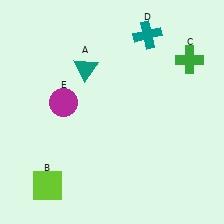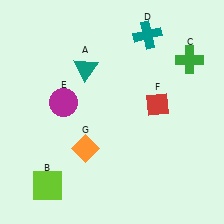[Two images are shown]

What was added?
A red diamond (F), an orange diamond (G) were added in Image 2.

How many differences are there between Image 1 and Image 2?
There are 2 differences between the two images.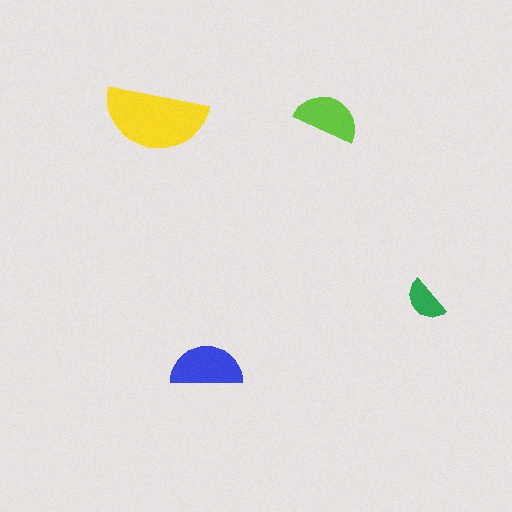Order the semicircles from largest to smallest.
the yellow one, the blue one, the lime one, the green one.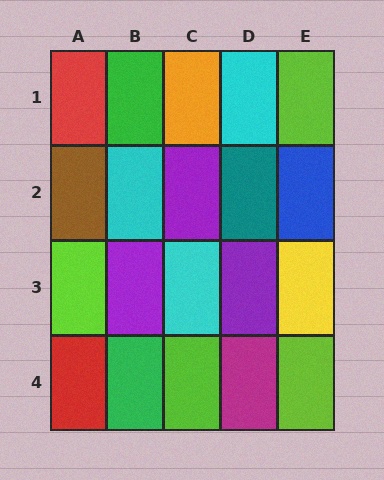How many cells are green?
2 cells are green.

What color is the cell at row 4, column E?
Lime.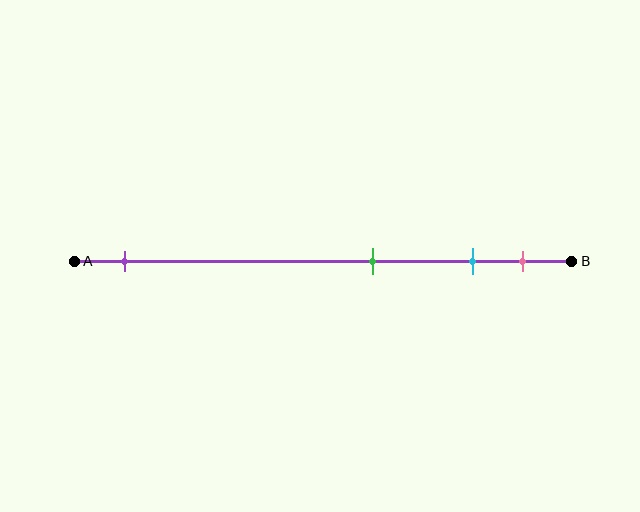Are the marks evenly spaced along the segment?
No, the marks are not evenly spaced.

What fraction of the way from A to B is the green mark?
The green mark is approximately 60% (0.6) of the way from A to B.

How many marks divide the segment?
There are 4 marks dividing the segment.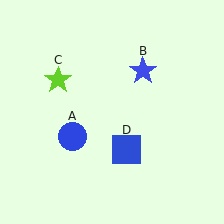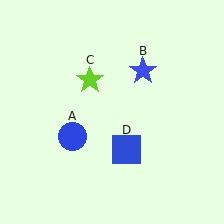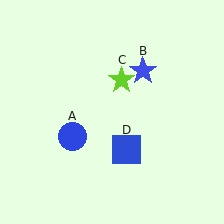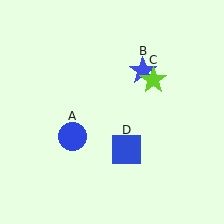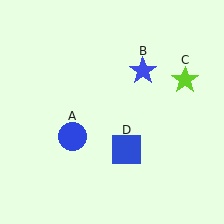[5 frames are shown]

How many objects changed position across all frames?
1 object changed position: lime star (object C).